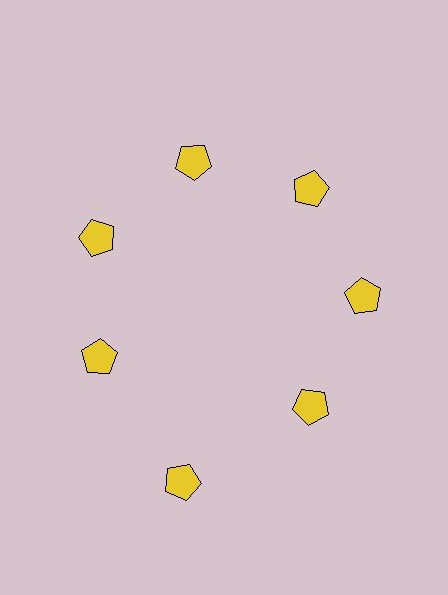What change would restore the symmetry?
The symmetry would be restored by moving it inward, back onto the ring so that all 7 pentagons sit at equal angles and equal distance from the center.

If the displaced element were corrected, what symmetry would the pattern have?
It would have 7-fold rotational symmetry — the pattern would map onto itself every 51 degrees.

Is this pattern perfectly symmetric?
No. The 7 yellow pentagons are arranged in a ring, but one element near the 6 o'clock position is pushed outward from the center, breaking the 7-fold rotational symmetry.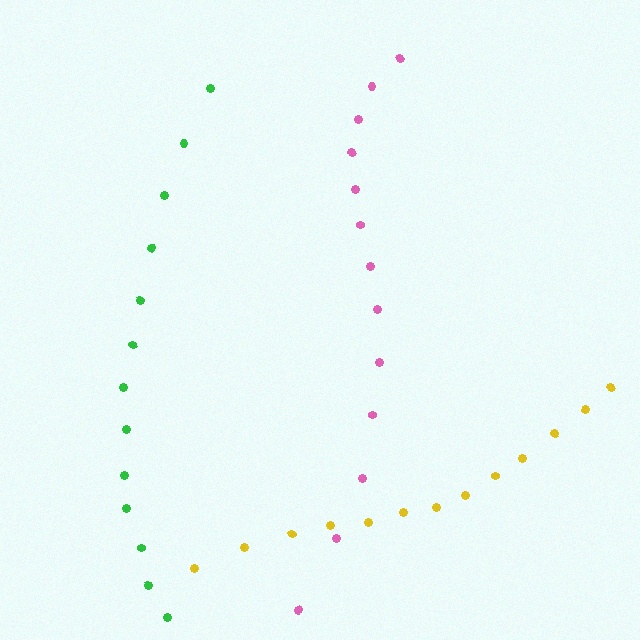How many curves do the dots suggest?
There are 3 distinct paths.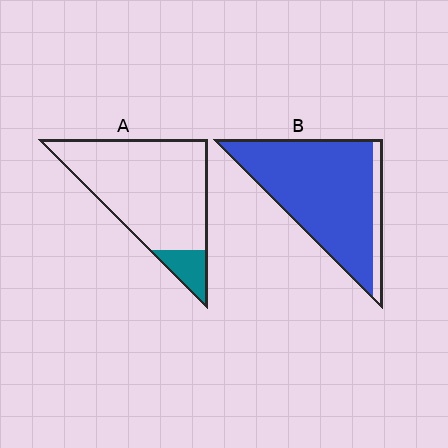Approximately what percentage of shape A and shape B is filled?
A is approximately 10% and B is approximately 90%.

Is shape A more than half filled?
No.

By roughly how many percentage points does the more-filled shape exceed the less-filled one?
By roughly 75 percentage points (B over A).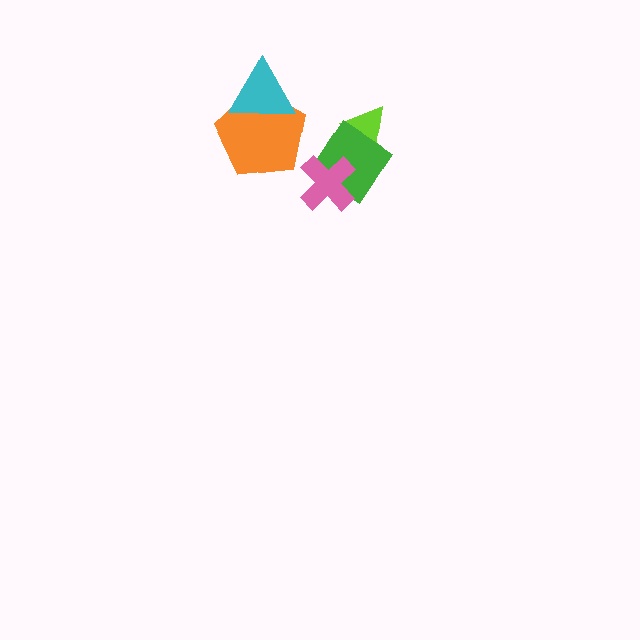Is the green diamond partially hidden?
Yes, it is partially covered by another shape.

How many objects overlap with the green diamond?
2 objects overlap with the green diamond.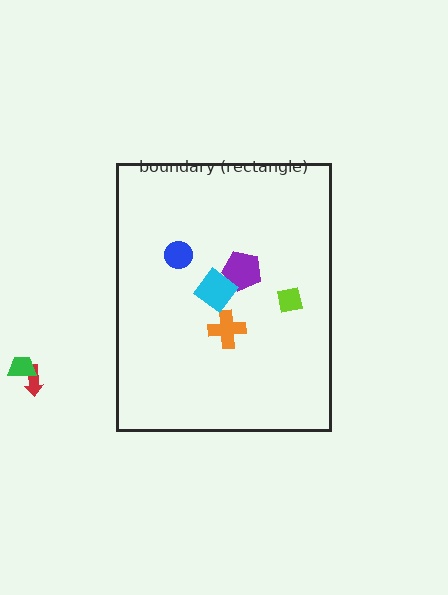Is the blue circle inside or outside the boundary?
Inside.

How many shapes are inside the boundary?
5 inside, 2 outside.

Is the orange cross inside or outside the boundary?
Inside.